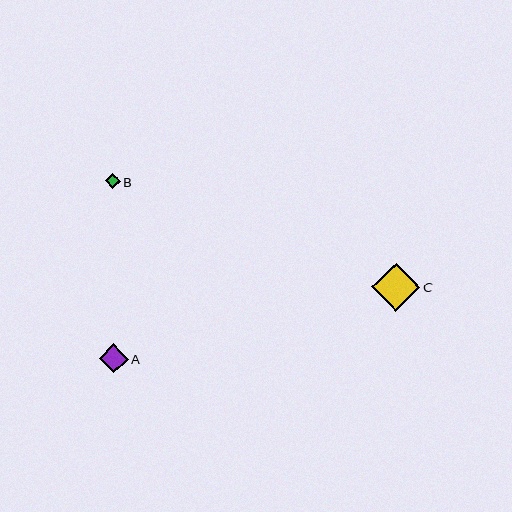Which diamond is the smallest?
Diamond B is the smallest with a size of approximately 15 pixels.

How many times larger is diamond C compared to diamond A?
Diamond C is approximately 1.7 times the size of diamond A.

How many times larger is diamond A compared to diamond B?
Diamond A is approximately 1.9 times the size of diamond B.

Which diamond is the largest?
Diamond C is the largest with a size of approximately 48 pixels.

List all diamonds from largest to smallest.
From largest to smallest: C, A, B.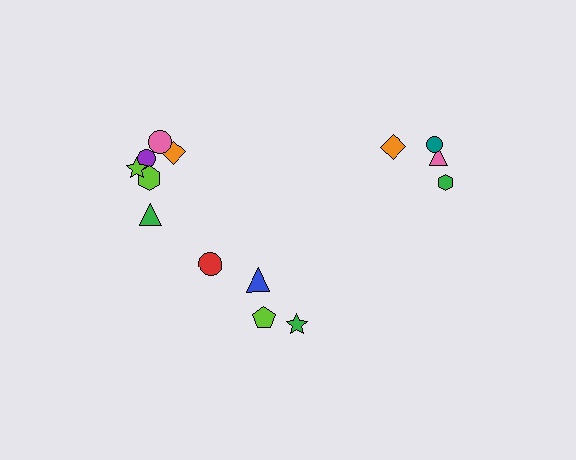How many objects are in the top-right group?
There are 4 objects.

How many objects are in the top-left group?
There are 6 objects.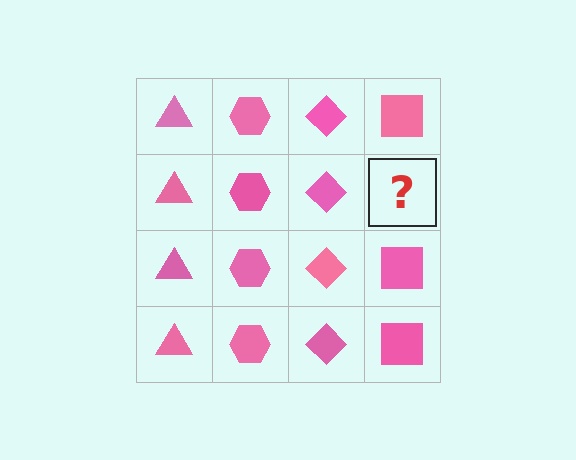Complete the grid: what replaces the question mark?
The question mark should be replaced with a pink square.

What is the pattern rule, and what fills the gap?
The rule is that each column has a consistent shape. The gap should be filled with a pink square.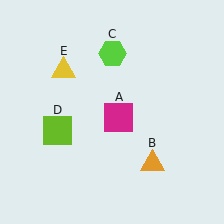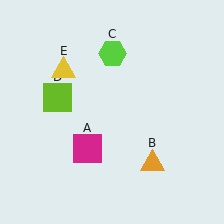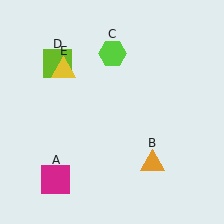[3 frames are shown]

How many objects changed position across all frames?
2 objects changed position: magenta square (object A), lime square (object D).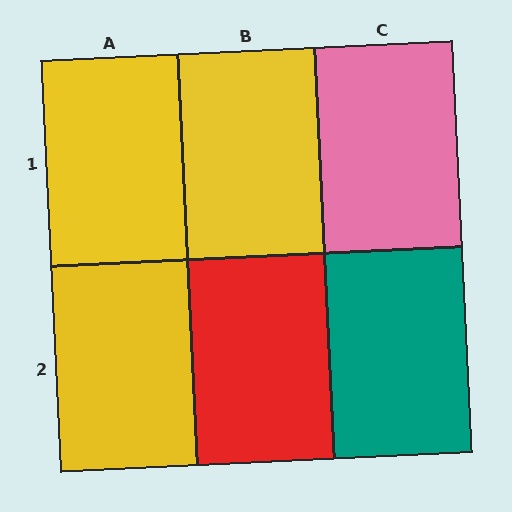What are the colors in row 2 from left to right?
Yellow, red, teal.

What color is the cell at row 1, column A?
Yellow.